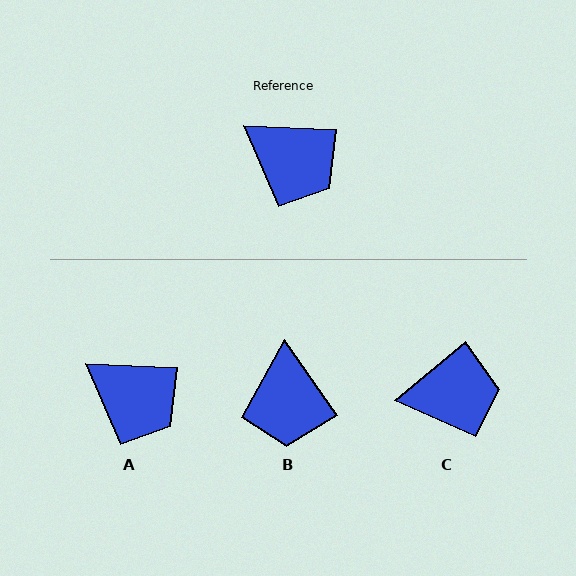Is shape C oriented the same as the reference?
No, it is off by about 43 degrees.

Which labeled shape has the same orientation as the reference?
A.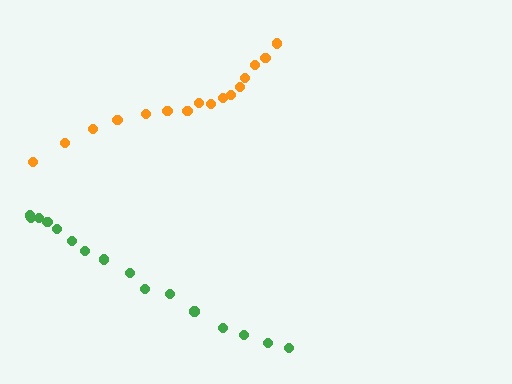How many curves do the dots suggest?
There are 2 distinct paths.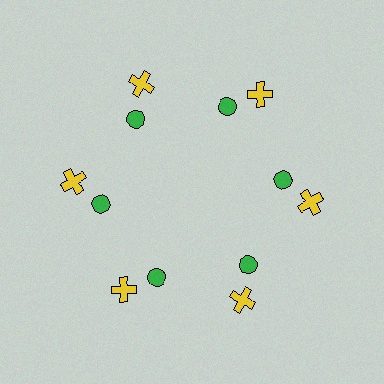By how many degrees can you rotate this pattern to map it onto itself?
The pattern maps onto itself every 60 degrees of rotation.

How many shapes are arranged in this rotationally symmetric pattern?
There are 12 shapes, arranged in 6 groups of 2.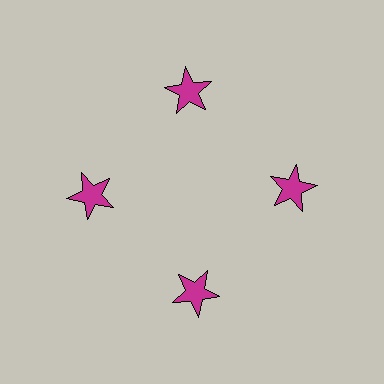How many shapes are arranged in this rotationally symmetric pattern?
There are 4 shapes, arranged in 4 groups of 1.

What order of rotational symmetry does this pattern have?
This pattern has 4-fold rotational symmetry.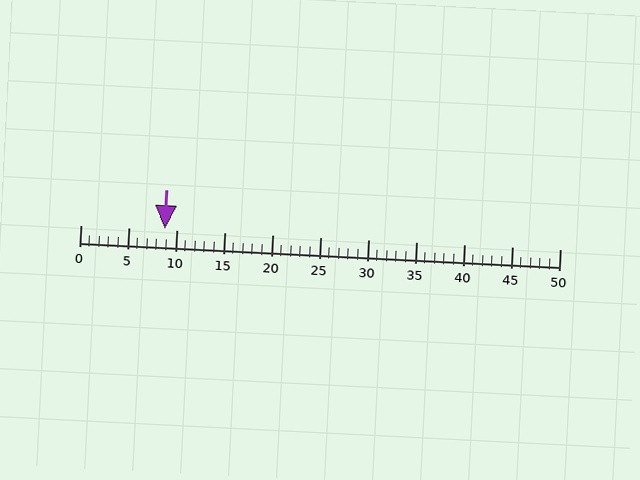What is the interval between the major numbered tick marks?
The major tick marks are spaced 5 units apart.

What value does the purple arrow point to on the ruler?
The purple arrow points to approximately 9.